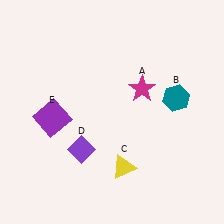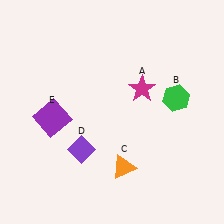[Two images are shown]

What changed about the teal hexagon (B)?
In Image 1, B is teal. In Image 2, it changed to green.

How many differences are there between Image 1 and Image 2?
There are 2 differences between the two images.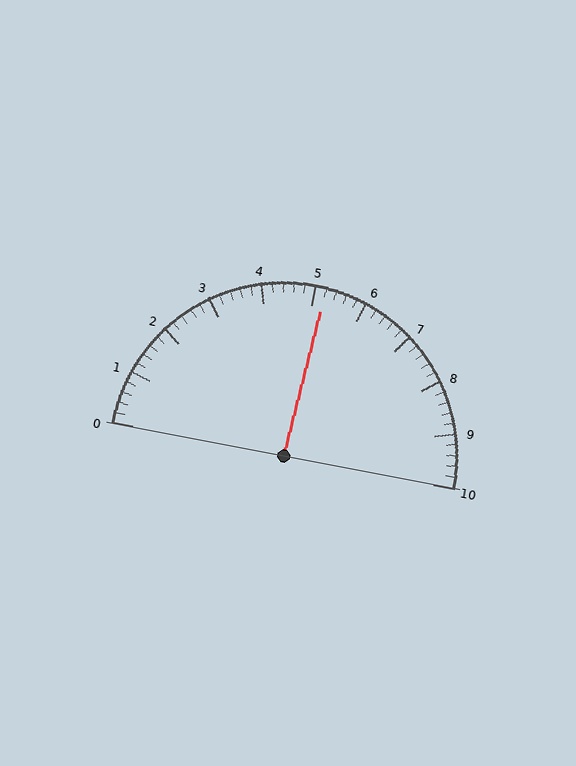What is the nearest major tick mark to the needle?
The nearest major tick mark is 5.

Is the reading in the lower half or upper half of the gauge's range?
The reading is in the upper half of the range (0 to 10).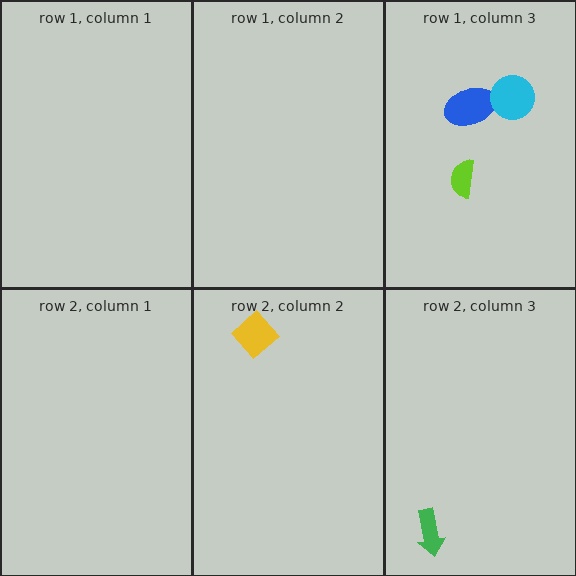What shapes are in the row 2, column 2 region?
The yellow diamond.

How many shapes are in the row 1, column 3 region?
3.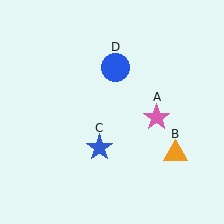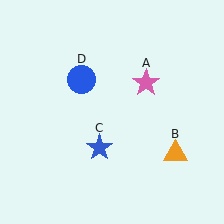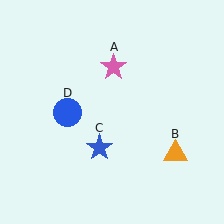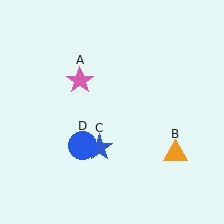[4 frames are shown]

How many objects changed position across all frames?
2 objects changed position: pink star (object A), blue circle (object D).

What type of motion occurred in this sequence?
The pink star (object A), blue circle (object D) rotated counterclockwise around the center of the scene.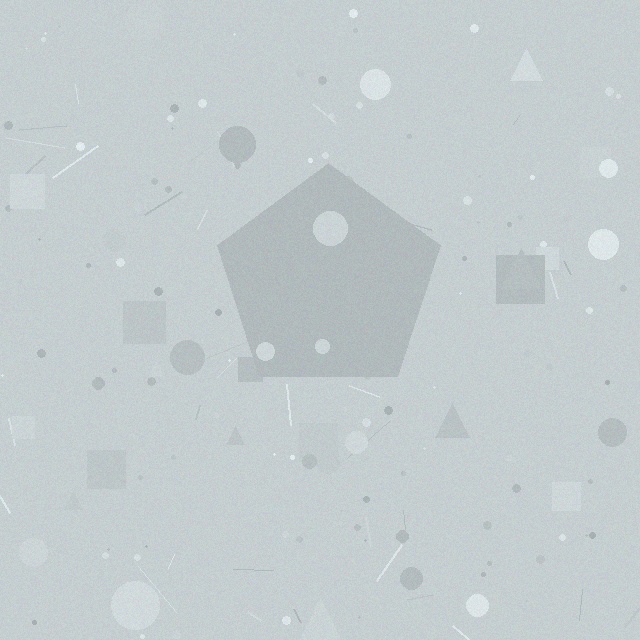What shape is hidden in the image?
A pentagon is hidden in the image.